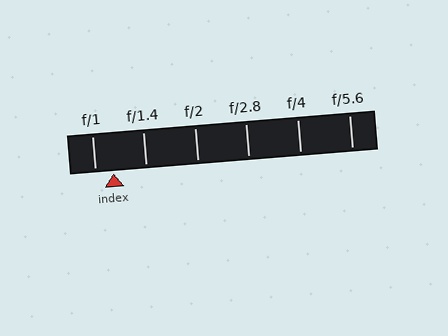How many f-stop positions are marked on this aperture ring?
There are 6 f-stop positions marked.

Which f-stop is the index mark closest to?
The index mark is closest to f/1.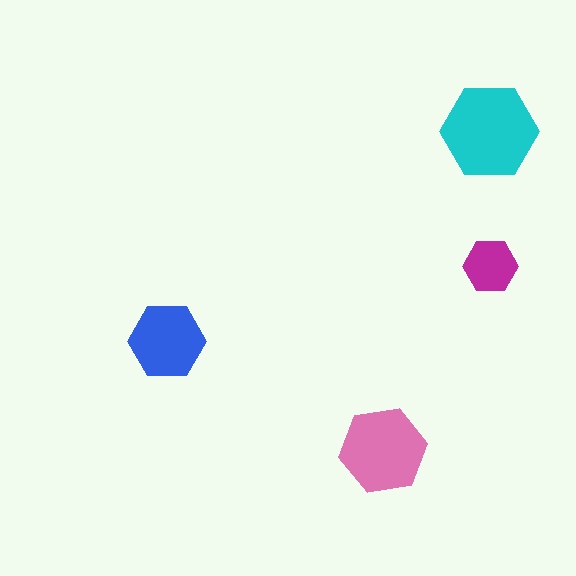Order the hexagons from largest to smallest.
the cyan one, the pink one, the blue one, the magenta one.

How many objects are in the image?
There are 4 objects in the image.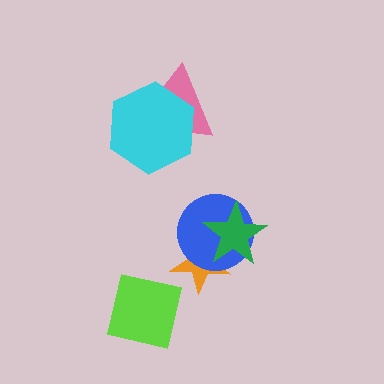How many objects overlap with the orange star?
2 objects overlap with the orange star.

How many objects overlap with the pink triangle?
1 object overlaps with the pink triangle.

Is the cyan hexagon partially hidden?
No, no other shape covers it.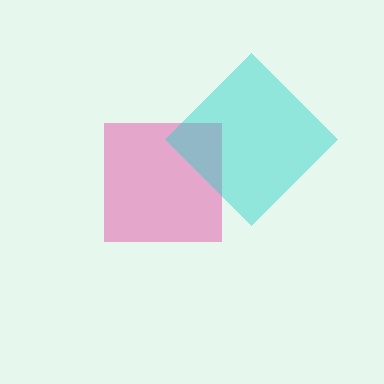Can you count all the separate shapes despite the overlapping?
Yes, there are 2 separate shapes.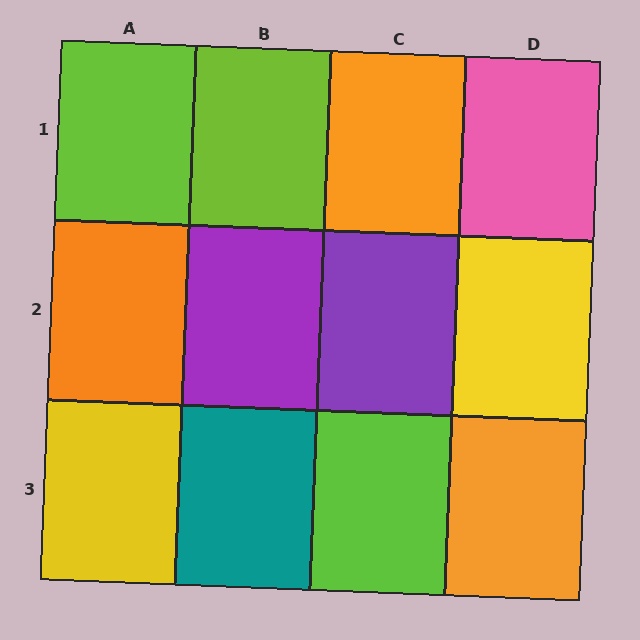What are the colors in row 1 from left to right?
Lime, lime, orange, pink.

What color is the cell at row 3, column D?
Orange.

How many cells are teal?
1 cell is teal.